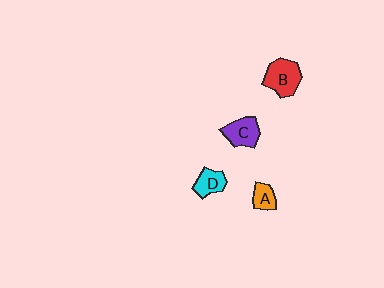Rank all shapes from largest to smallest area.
From largest to smallest: B (red), C (purple), D (cyan), A (orange).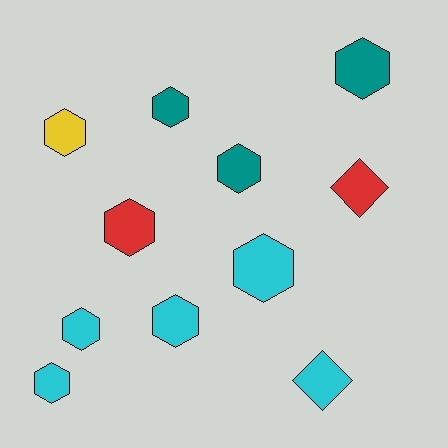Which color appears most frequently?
Cyan, with 5 objects.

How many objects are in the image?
There are 11 objects.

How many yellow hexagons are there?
There is 1 yellow hexagon.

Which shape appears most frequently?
Hexagon, with 9 objects.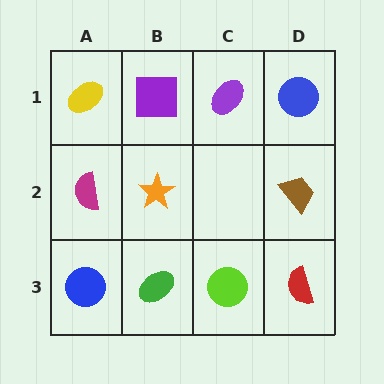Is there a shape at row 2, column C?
No, that cell is empty.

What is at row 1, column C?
A purple ellipse.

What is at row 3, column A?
A blue circle.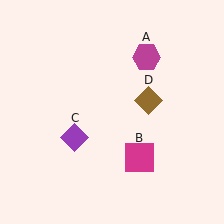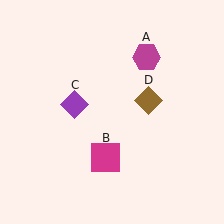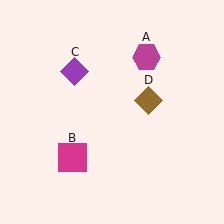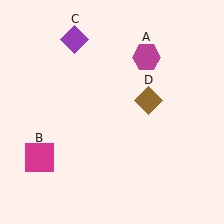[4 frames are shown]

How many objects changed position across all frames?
2 objects changed position: magenta square (object B), purple diamond (object C).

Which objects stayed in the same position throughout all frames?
Magenta hexagon (object A) and brown diamond (object D) remained stationary.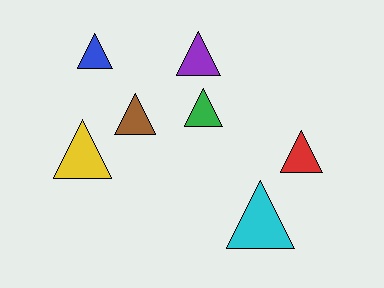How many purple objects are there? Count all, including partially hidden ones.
There is 1 purple object.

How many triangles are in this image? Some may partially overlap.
There are 7 triangles.